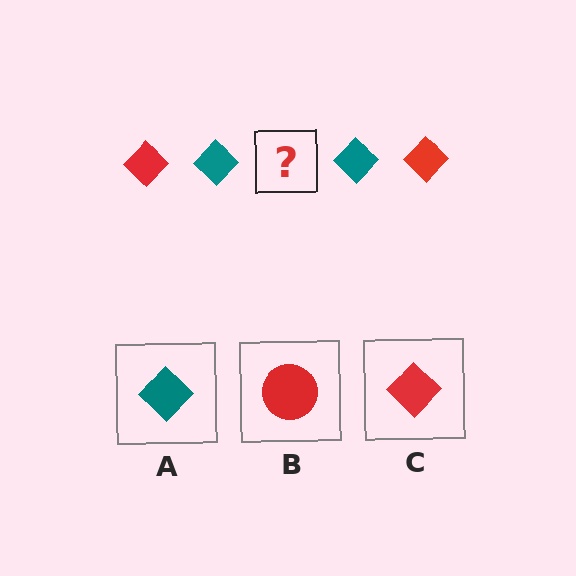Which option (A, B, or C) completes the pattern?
C.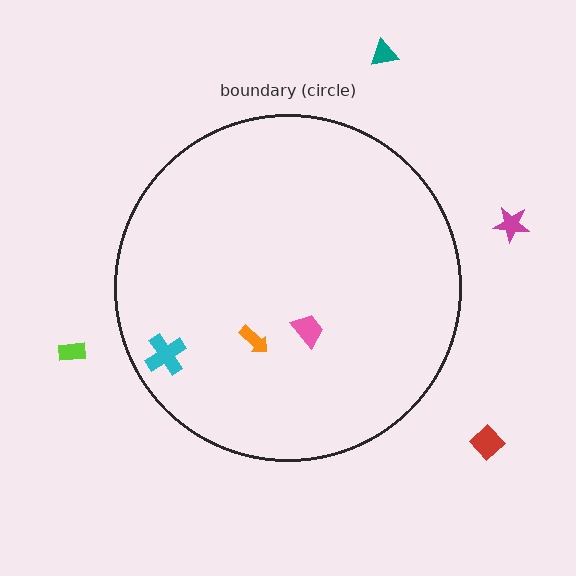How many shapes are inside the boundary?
3 inside, 4 outside.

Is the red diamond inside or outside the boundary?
Outside.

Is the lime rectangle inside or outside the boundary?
Outside.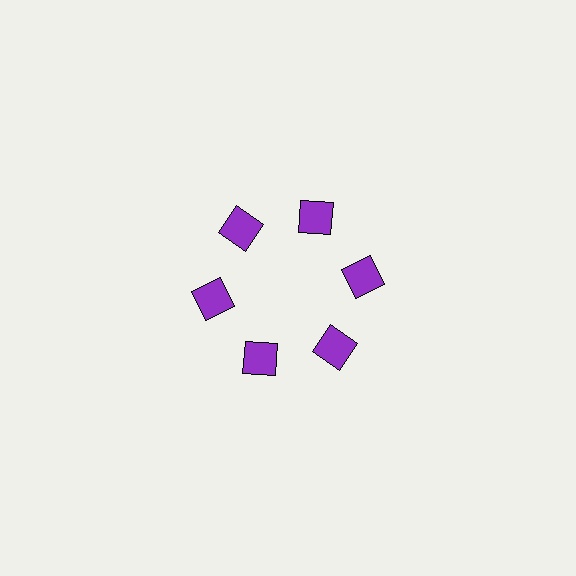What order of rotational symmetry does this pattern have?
This pattern has 6-fold rotational symmetry.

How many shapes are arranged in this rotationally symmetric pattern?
There are 6 shapes, arranged in 6 groups of 1.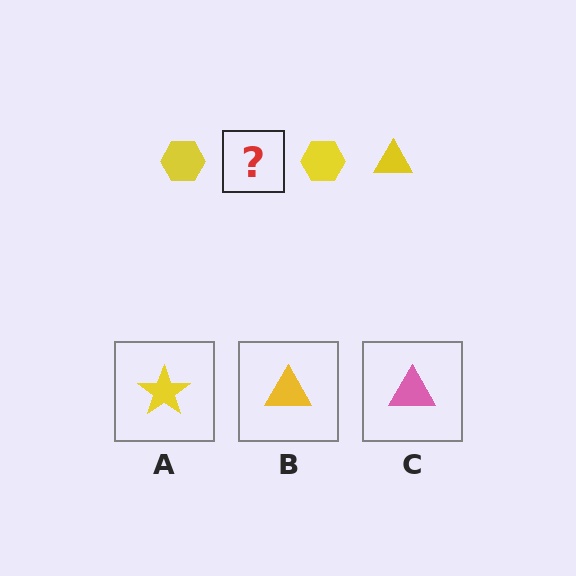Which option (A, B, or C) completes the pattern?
B.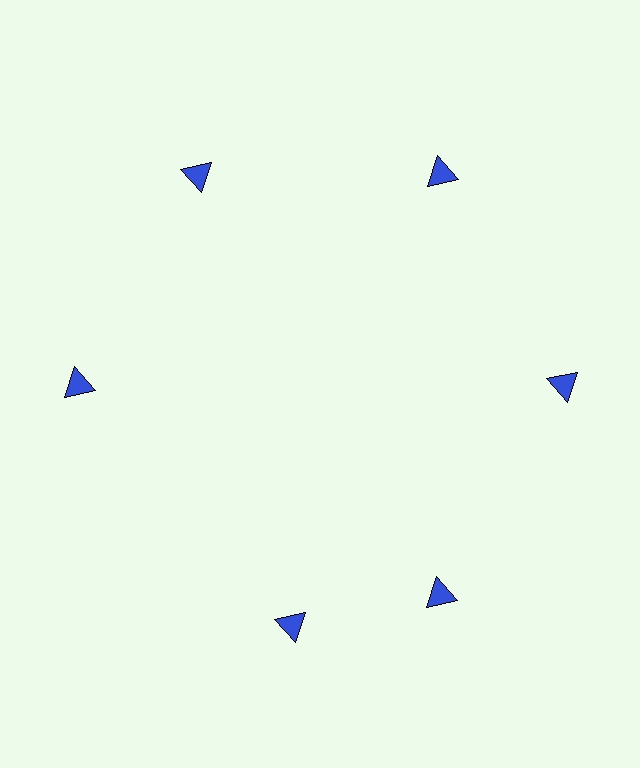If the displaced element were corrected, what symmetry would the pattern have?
It would have 6-fold rotational symmetry — the pattern would map onto itself every 60 degrees.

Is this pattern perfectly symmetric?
No. The 6 blue triangles are arranged in a ring, but one element near the 7 o'clock position is rotated out of alignment along the ring, breaking the 6-fold rotational symmetry.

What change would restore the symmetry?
The symmetry would be restored by rotating it back into even spacing with its neighbors so that all 6 triangles sit at equal angles and equal distance from the center.